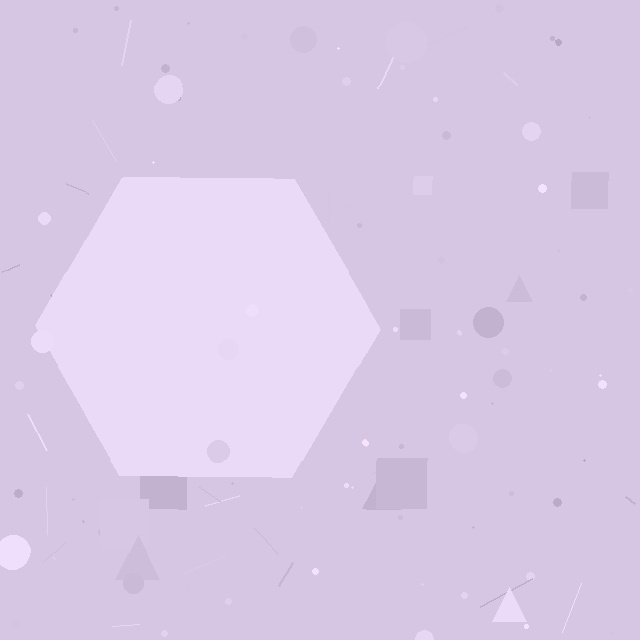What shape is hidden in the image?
A hexagon is hidden in the image.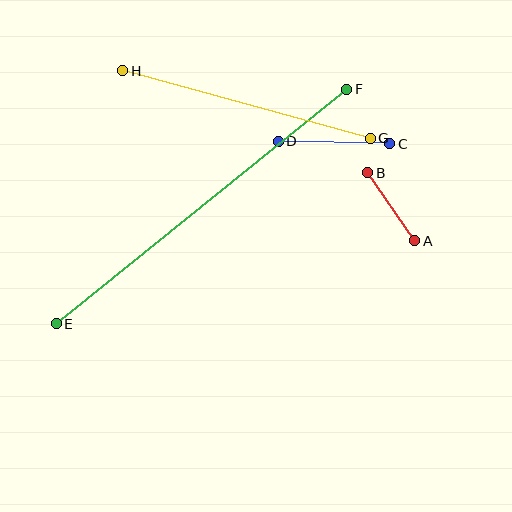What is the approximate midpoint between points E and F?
The midpoint is at approximately (202, 207) pixels.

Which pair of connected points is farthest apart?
Points E and F are farthest apart.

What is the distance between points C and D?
The distance is approximately 112 pixels.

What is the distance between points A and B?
The distance is approximately 83 pixels.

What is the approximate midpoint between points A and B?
The midpoint is at approximately (391, 207) pixels.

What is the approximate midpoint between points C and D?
The midpoint is at approximately (334, 142) pixels.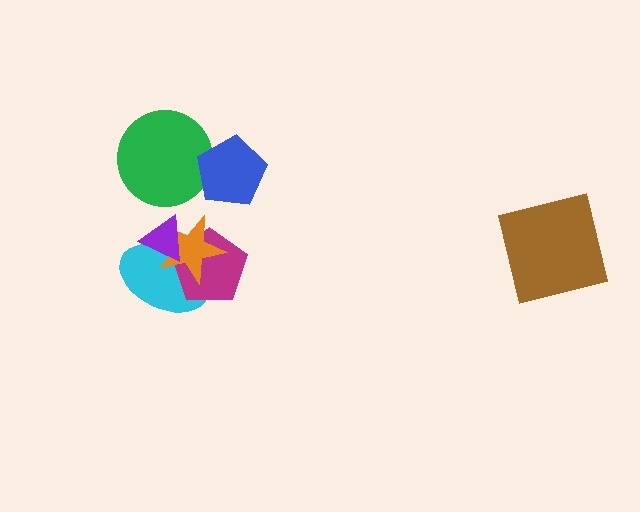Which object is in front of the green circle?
The blue pentagon is in front of the green circle.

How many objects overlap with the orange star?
3 objects overlap with the orange star.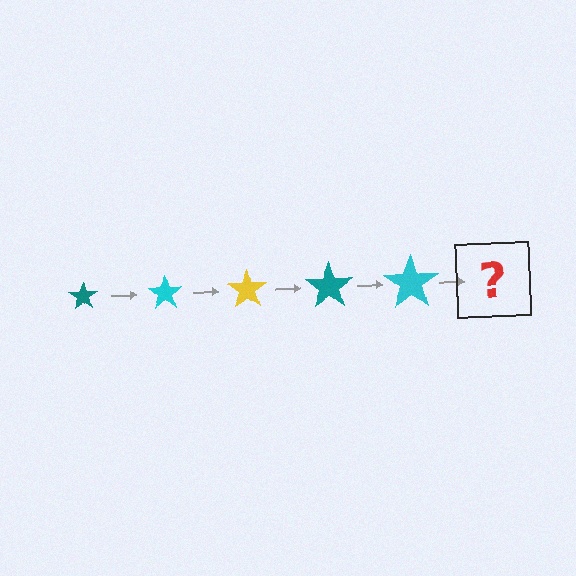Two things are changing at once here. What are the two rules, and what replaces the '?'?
The two rules are that the star grows larger each step and the color cycles through teal, cyan, and yellow. The '?' should be a yellow star, larger than the previous one.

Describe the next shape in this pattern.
It should be a yellow star, larger than the previous one.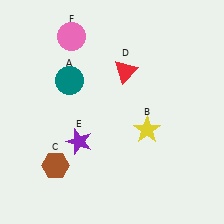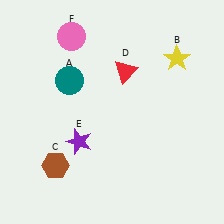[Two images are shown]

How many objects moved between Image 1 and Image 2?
1 object moved between the two images.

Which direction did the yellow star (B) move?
The yellow star (B) moved up.